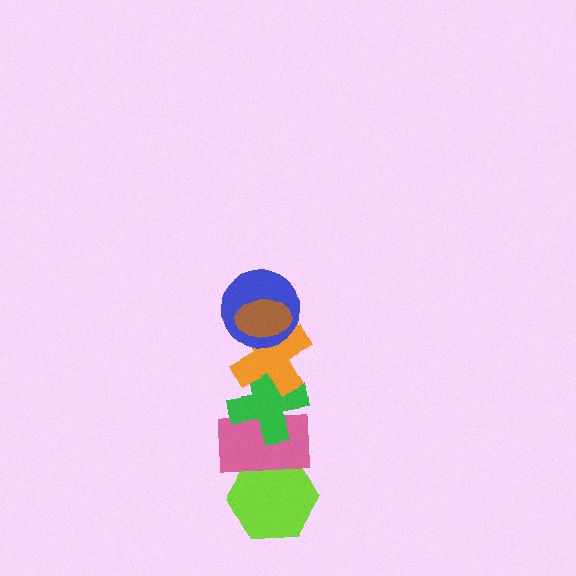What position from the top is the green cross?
The green cross is 4th from the top.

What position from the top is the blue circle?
The blue circle is 2nd from the top.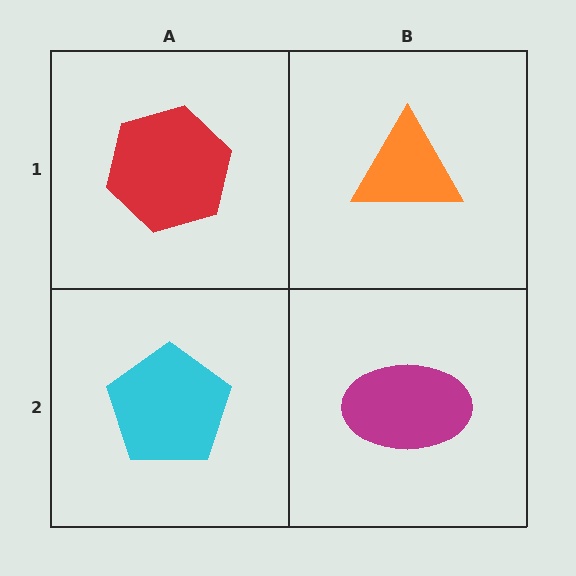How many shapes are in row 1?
2 shapes.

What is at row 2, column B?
A magenta ellipse.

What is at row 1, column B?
An orange triangle.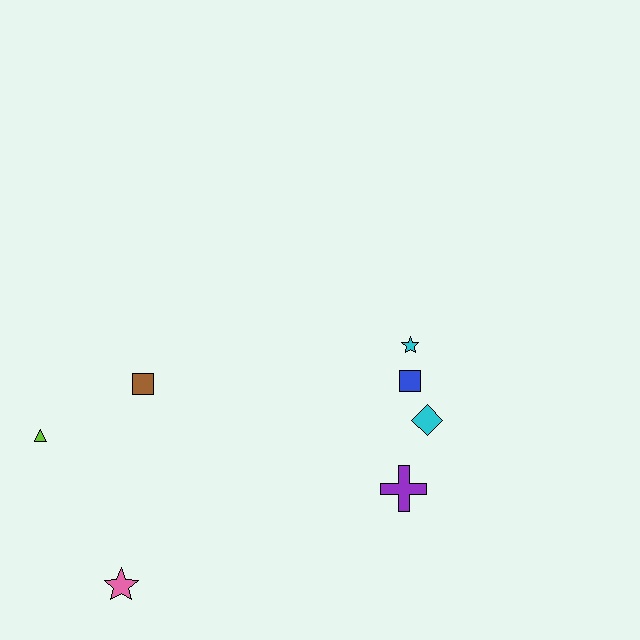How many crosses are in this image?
There is 1 cross.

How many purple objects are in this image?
There is 1 purple object.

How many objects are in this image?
There are 7 objects.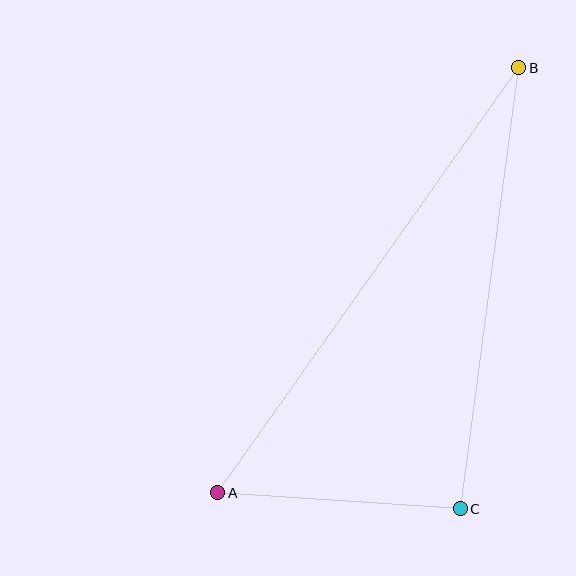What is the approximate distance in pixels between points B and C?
The distance between B and C is approximately 445 pixels.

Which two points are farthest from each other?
Points A and B are farthest from each other.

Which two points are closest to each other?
Points A and C are closest to each other.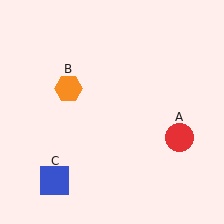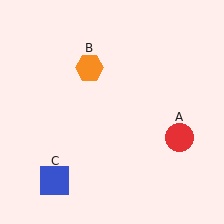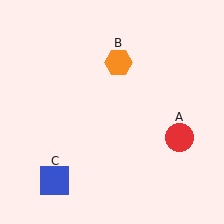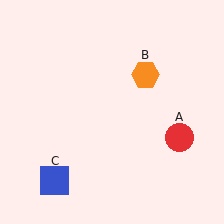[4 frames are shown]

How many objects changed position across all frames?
1 object changed position: orange hexagon (object B).